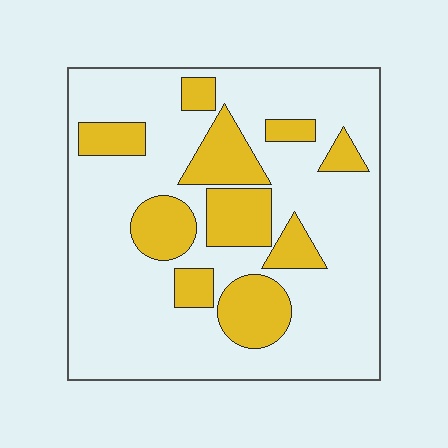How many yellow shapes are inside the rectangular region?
10.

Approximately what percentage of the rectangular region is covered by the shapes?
Approximately 25%.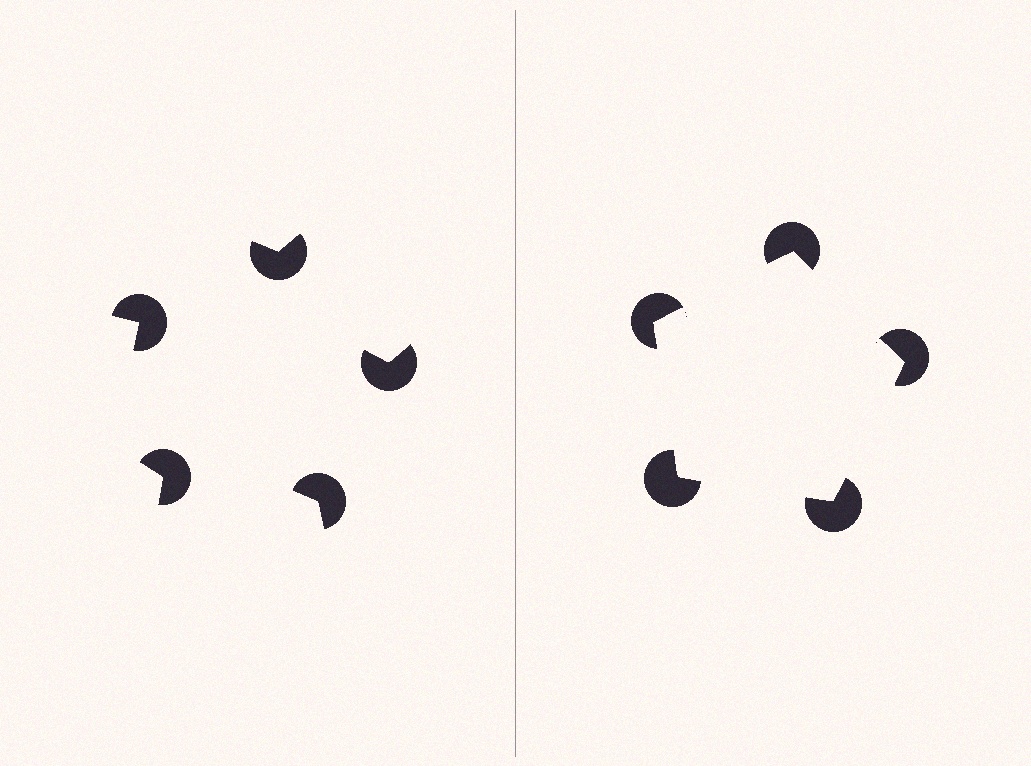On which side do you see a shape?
An illusory pentagon appears on the right side. On the left side the wedge cuts are rotated, so no coherent shape forms.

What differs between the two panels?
The pac-man discs are positioned identically on both sides; only the wedge orientations differ. On the right they align to a pentagon; on the left they are misaligned.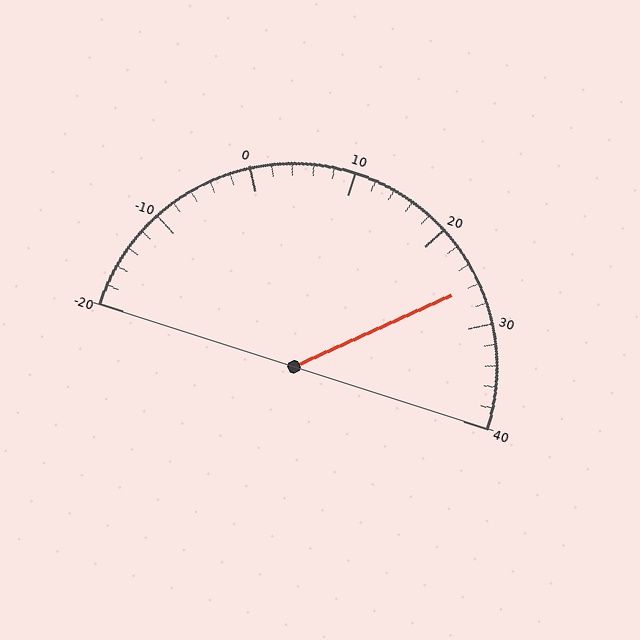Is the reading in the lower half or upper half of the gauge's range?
The reading is in the upper half of the range (-20 to 40).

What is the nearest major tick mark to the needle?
The nearest major tick mark is 30.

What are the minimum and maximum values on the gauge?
The gauge ranges from -20 to 40.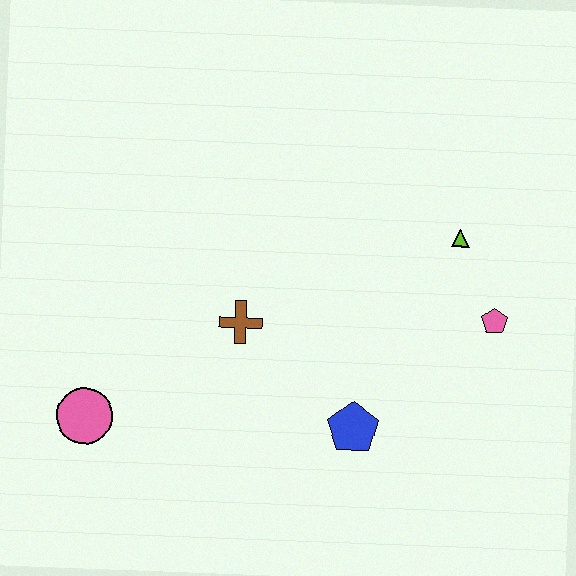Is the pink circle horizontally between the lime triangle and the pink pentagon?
No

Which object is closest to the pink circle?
The brown cross is closest to the pink circle.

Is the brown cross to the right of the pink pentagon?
No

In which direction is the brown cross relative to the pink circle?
The brown cross is to the right of the pink circle.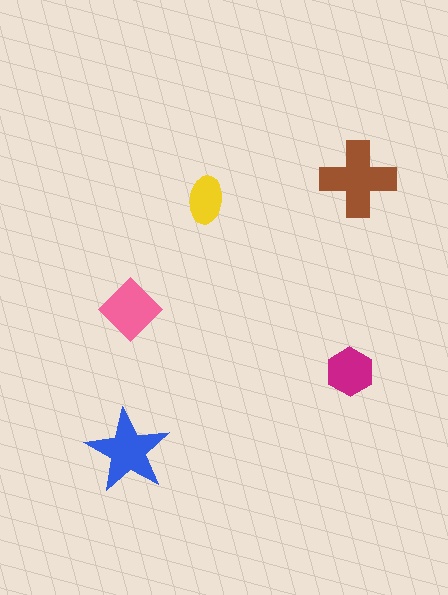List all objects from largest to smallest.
The brown cross, the blue star, the pink diamond, the magenta hexagon, the yellow ellipse.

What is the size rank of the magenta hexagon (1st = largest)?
4th.